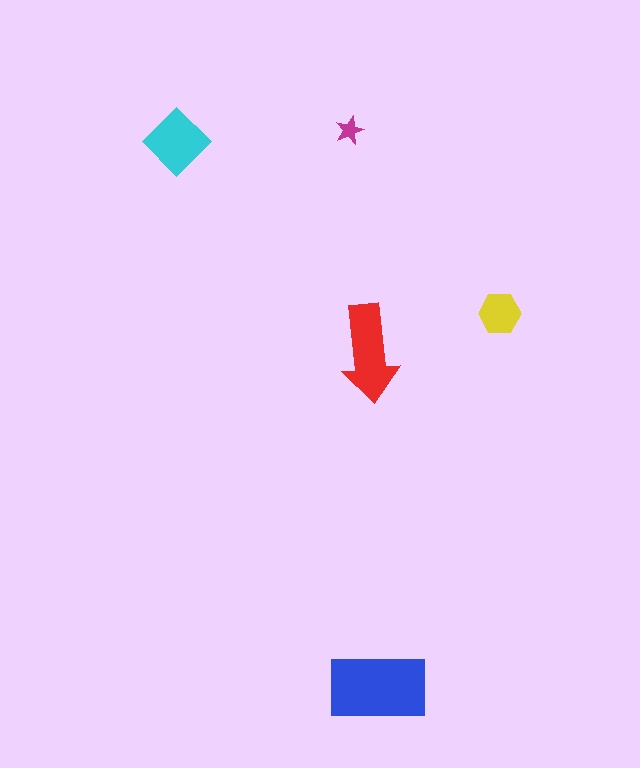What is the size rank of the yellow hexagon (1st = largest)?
4th.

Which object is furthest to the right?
The yellow hexagon is rightmost.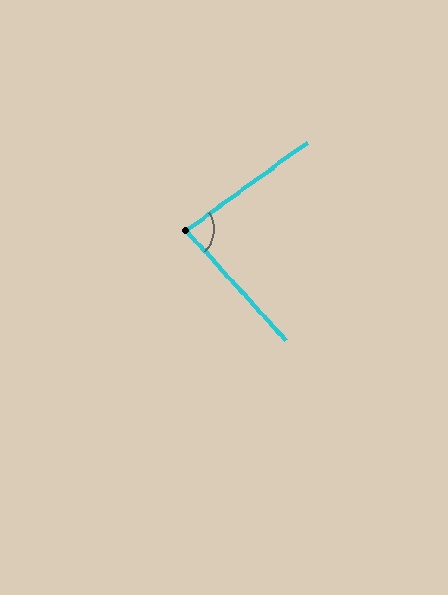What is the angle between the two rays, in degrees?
Approximately 84 degrees.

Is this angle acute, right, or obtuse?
It is acute.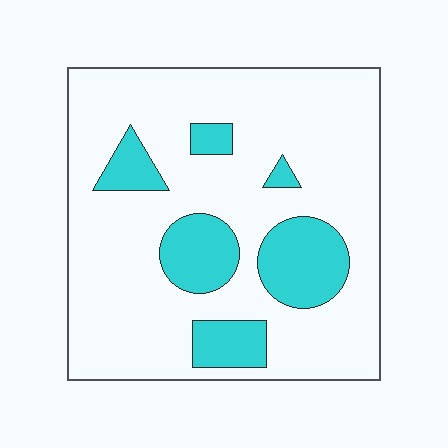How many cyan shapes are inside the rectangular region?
6.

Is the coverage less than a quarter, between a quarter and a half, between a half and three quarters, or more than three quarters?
Less than a quarter.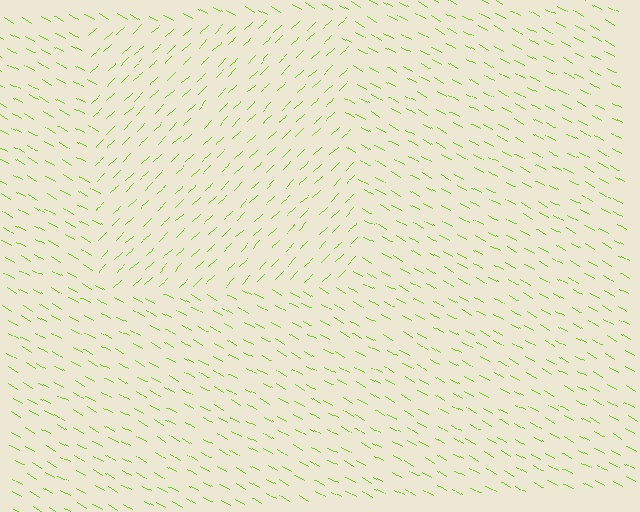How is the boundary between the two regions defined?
The boundary is defined purely by a change in line orientation (approximately 73 degrees difference). All lines are the same color and thickness.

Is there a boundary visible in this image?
Yes, there is a texture boundary formed by a change in line orientation.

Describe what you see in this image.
The image is filled with small lime line segments. A rectangle region in the image has lines oriented differently from the surrounding lines, creating a visible texture boundary.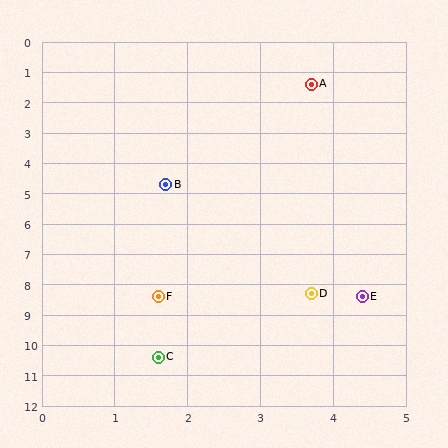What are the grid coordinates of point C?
Point C is at approximately (1.6, 10.4).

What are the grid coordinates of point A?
Point A is at approximately (3.7, 1.4).